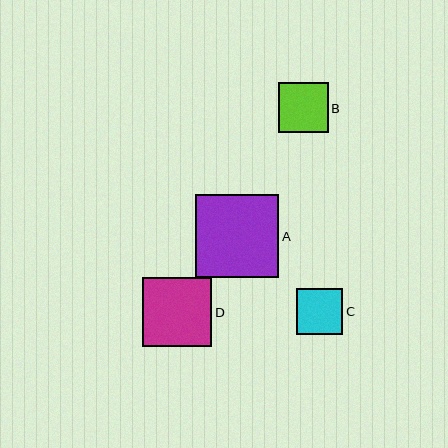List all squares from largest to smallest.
From largest to smallest: A, D, B, C.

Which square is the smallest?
Square C is the smallest with a size of approximately 46 pixels.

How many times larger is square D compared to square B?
Square D is approximately 1.4 times the size of square B.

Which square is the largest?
Square A is the largest with a size of approximately 83 pixels.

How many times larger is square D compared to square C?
Square D is approximately 1.5 times the size of square C.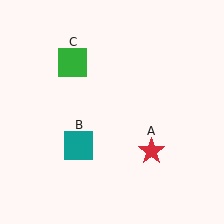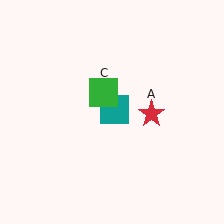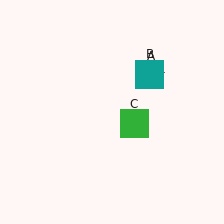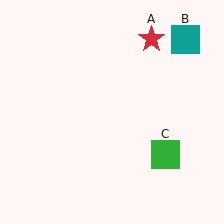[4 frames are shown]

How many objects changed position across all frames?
3 objects changed position: red star (object A), teal square (object B), green square (object C).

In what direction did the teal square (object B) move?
The teal square (object B) moved up and to the right.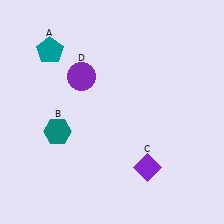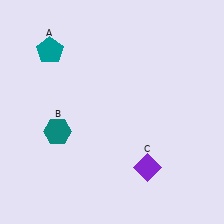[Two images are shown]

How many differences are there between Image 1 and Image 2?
There is 1 difference between the two images.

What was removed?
The purple circle (D) was removed in Image 2.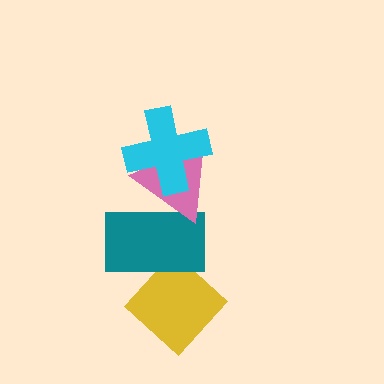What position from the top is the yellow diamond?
The yellow diamond is 4th from the top.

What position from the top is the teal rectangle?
The teal rectangle is 3rd from the top.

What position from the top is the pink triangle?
The pink triangle is 2nd from the top.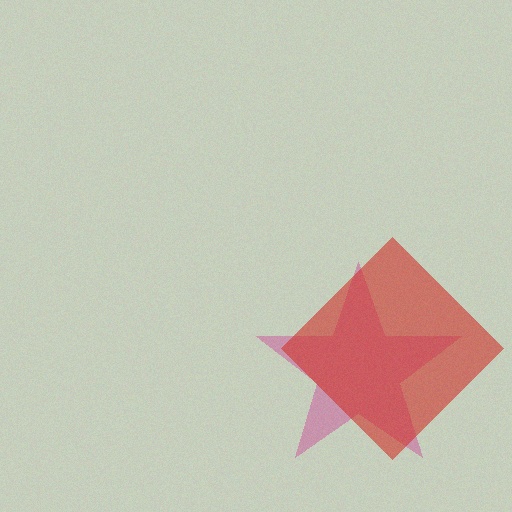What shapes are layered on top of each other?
The layered shapes are: a magenta star, a red diamond.